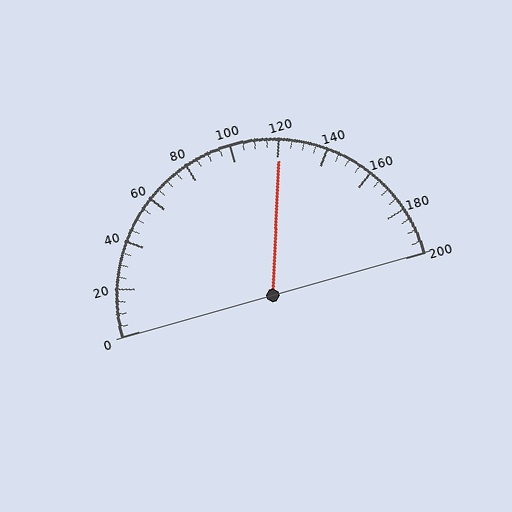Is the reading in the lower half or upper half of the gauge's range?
The reading is in the upper half of the range (0 to 200).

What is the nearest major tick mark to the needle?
The nearest major tick mark is 120.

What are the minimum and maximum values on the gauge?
The gauge ranges from 0 to 200.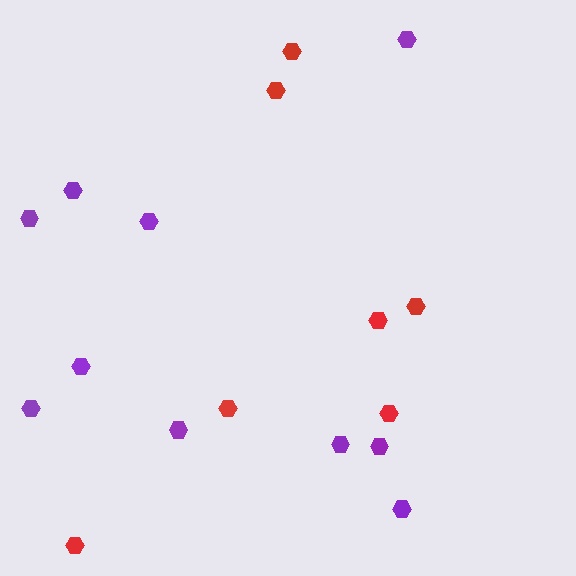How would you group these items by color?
There are 2 groups: one group of red hexagons (7) and one group of purple hexagons (10).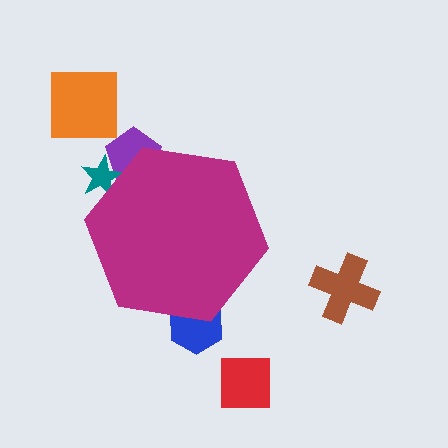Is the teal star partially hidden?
Yes, the teal star is partially hidden behind the magenta hexagon.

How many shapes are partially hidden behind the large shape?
3 shapes are partially hidden.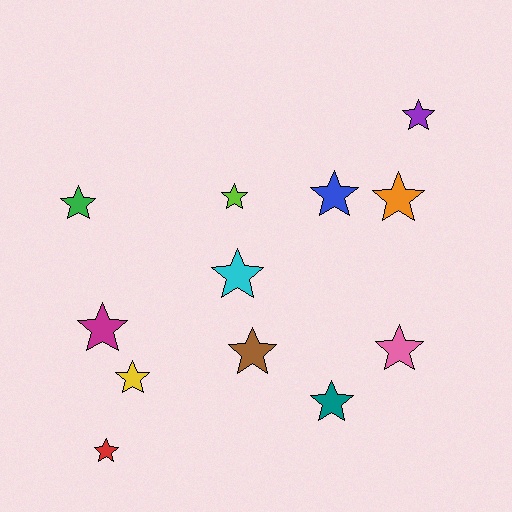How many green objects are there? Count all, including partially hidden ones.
There is 1 green object.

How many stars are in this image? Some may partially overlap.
There are 12 stars.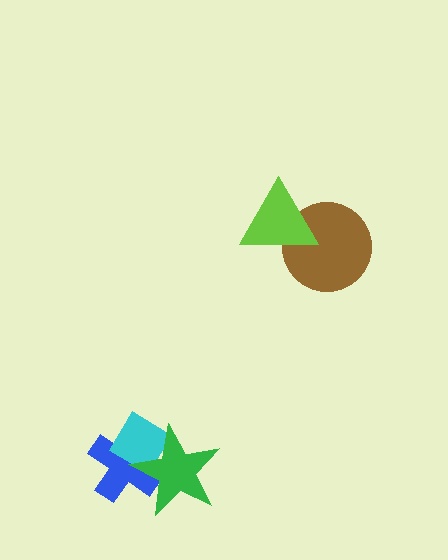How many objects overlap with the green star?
2 objects overlap with the green star.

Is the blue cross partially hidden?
Yes, it is partially covered by another shape.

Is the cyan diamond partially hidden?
Yes, it is partially covered by another shape.